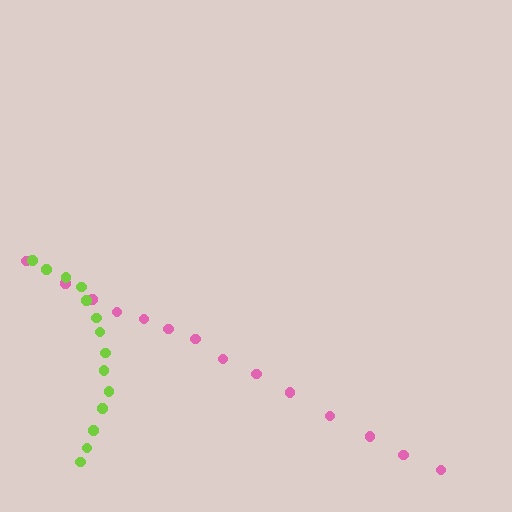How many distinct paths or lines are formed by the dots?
There are 2 distinct paths.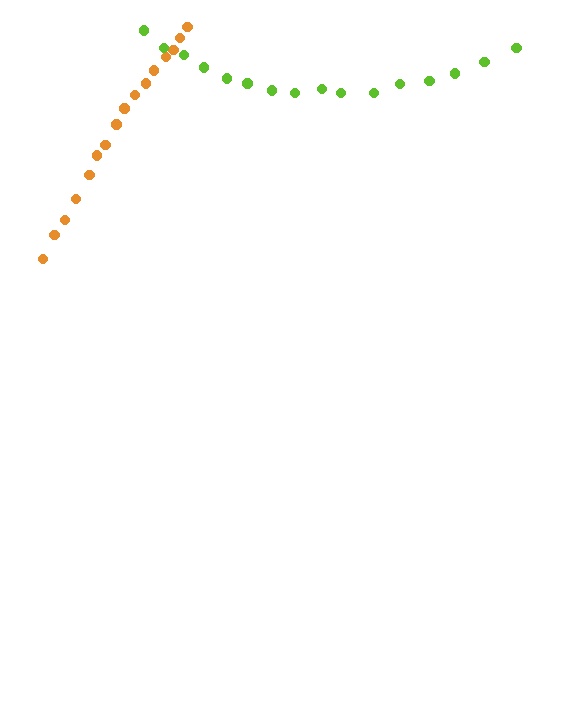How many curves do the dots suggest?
There are 2 distinct paths.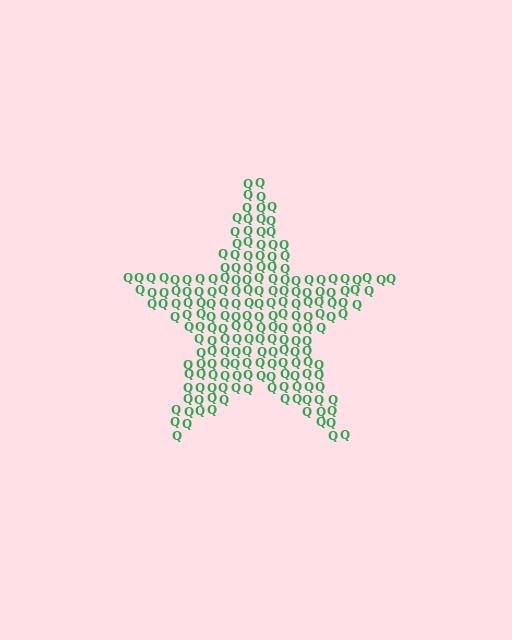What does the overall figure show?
The overall figure shows a star.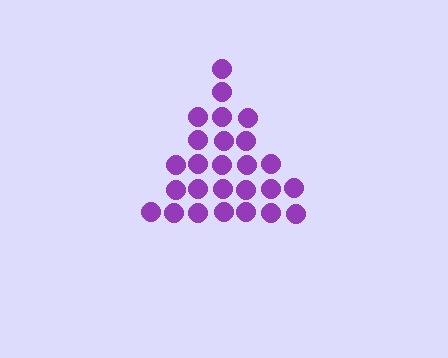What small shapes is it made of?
It is made of small circles.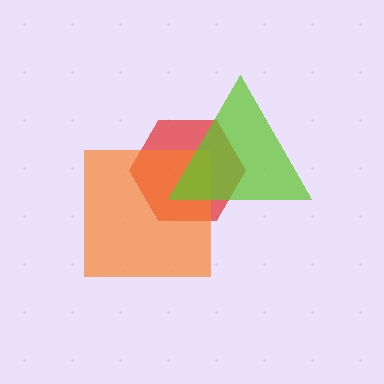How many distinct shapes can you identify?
There are 3 distinct shapes: a red hexagon, an orange square, a lime triangle.